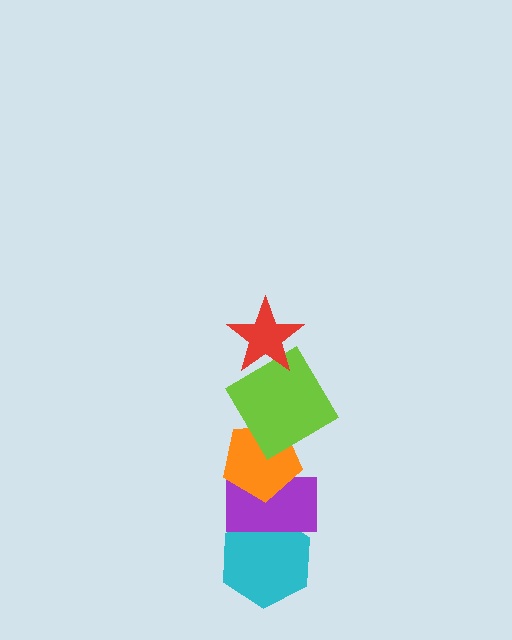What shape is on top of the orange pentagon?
The lime diamond is on top of the orange pentagon.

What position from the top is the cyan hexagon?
The cyan hexagon is 5th from the top.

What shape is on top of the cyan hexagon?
The purple rectangle is on top of the cyan hexagon.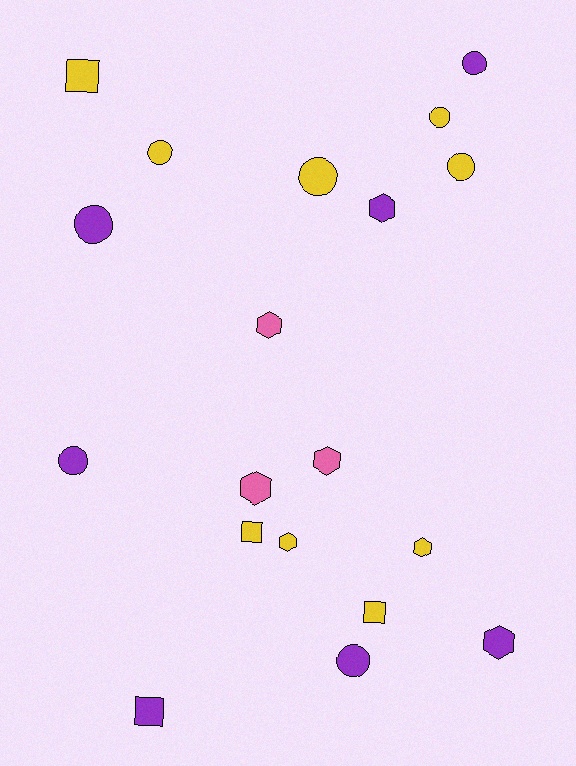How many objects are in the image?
There are 19 objects.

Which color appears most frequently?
Yellow, with 9 objects.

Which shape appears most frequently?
Circle, with 8 objects.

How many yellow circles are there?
There are 4 yellow circles.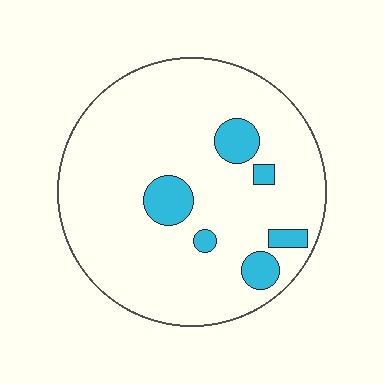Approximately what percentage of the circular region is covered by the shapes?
Approximately 10%.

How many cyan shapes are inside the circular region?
6.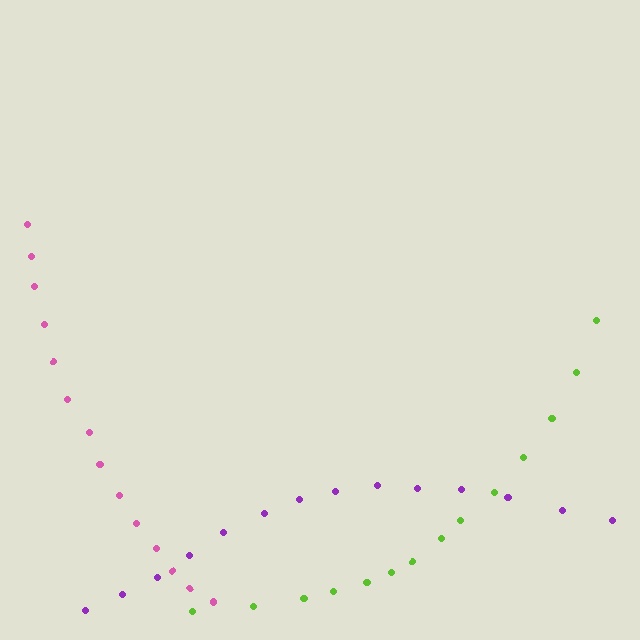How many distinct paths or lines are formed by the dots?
There are 3 distinct paths.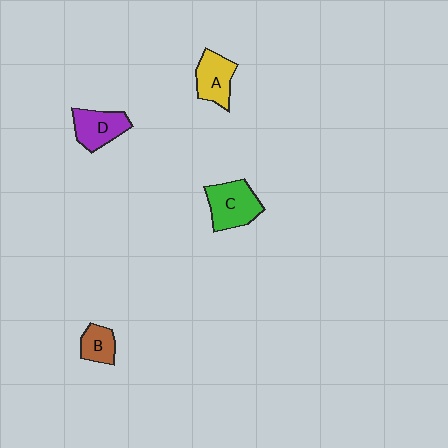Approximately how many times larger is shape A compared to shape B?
Approximately 1.4 times.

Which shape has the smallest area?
Shape B (brown).